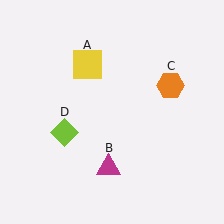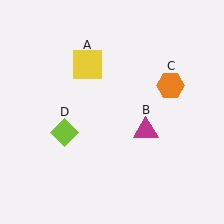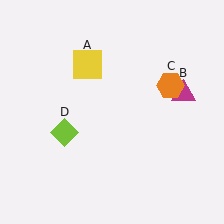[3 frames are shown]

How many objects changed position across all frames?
1 object changed position: magenta triangle (object B).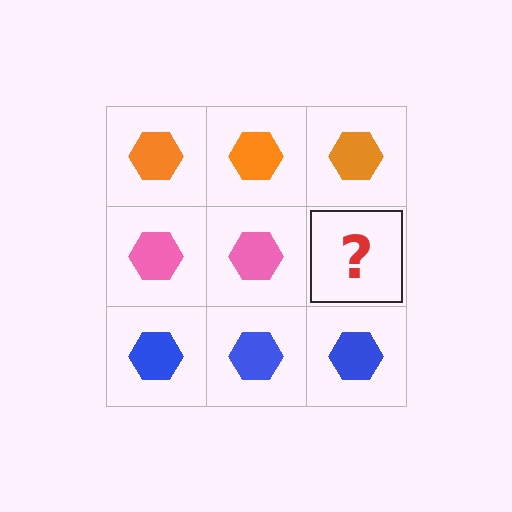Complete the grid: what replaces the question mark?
The question mark should be replaced with a pink hexagon.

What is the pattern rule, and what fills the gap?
The rule is that each row has a consistent color. The gap should be filled with a pink hexagon.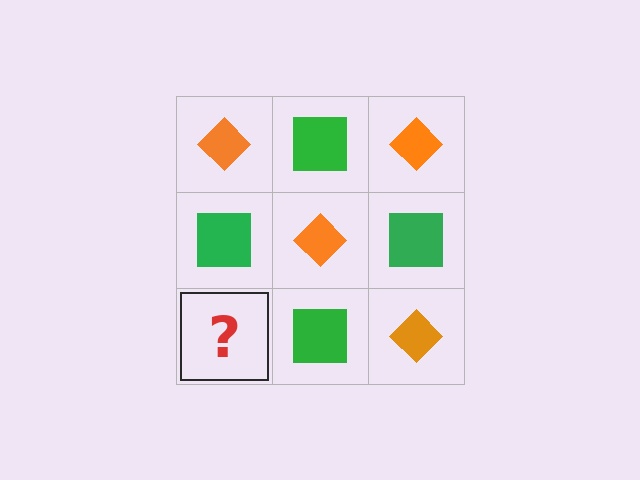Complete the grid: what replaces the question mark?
The question mark should be replaced with an orange diamond.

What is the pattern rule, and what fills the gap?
The rule is that it alternates orange diamond and green square in a checkerboard pattern. The gap should be filled with an orange diamond.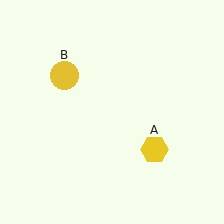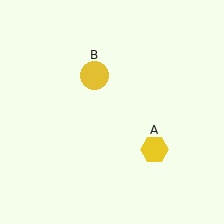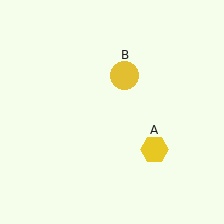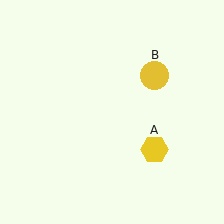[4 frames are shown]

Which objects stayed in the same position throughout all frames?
Yellow hexagon (object A) remained stationary.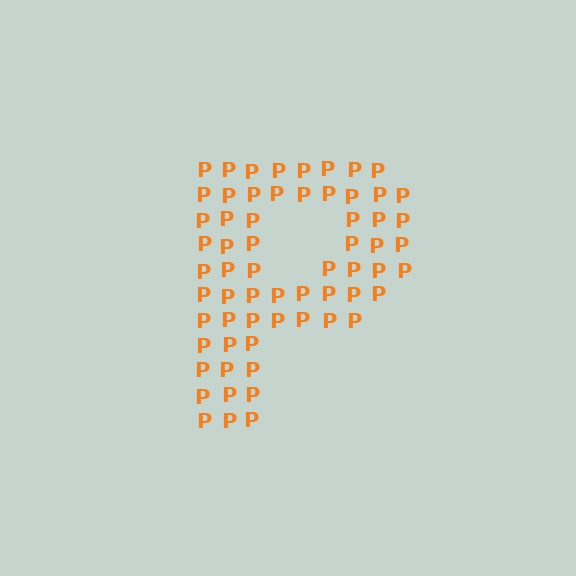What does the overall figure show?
The overall figure shows the letter P.